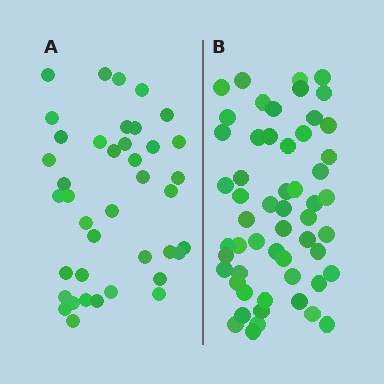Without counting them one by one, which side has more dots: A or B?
Region B (the right region) has more dots.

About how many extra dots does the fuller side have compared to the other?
Region B has approximately 15 more dots than region A.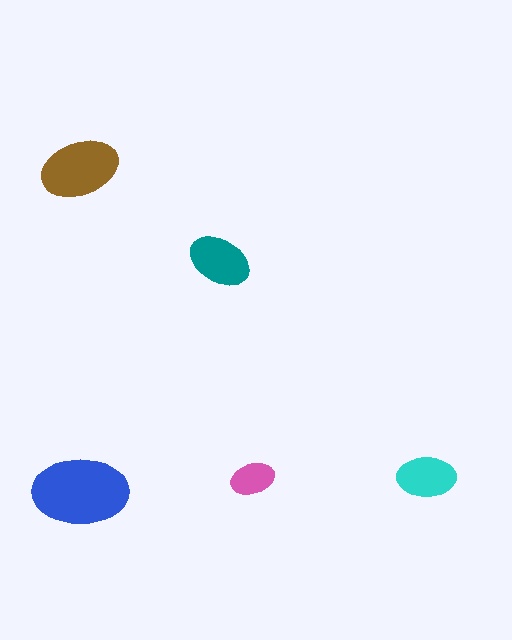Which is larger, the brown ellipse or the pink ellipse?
The brown one.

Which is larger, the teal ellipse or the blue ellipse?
The blue one.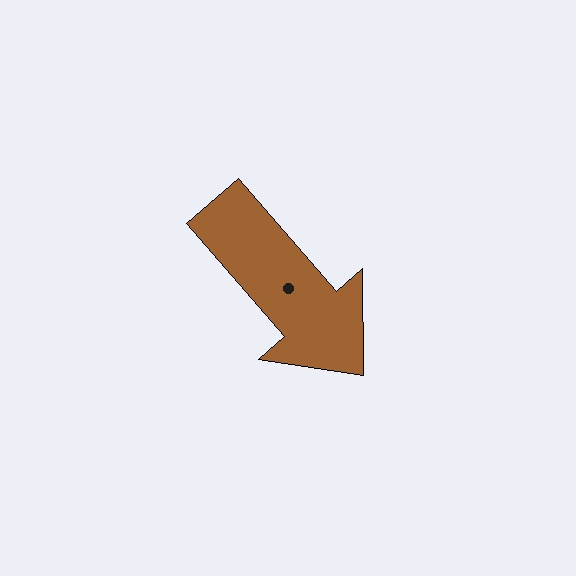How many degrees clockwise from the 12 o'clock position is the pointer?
Approximately 139 degrees.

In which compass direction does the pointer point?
Southeast.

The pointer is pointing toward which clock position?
Roughly 5 o'clock.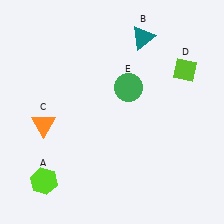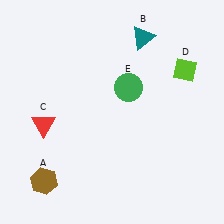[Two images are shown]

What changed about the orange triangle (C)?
In Image 1, C is orange. In Image 2, it changed to red.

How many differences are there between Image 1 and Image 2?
There are 2 differences between the two images.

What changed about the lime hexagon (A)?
In Image 1, A is lime. In Image 2, it changed to brown.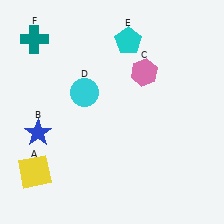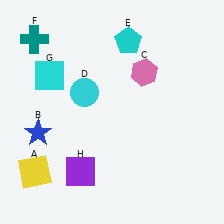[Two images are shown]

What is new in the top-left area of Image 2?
A cyan square (G) was added in the top-left area of Image 2.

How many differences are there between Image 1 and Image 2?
There are 2 differences between the two images.